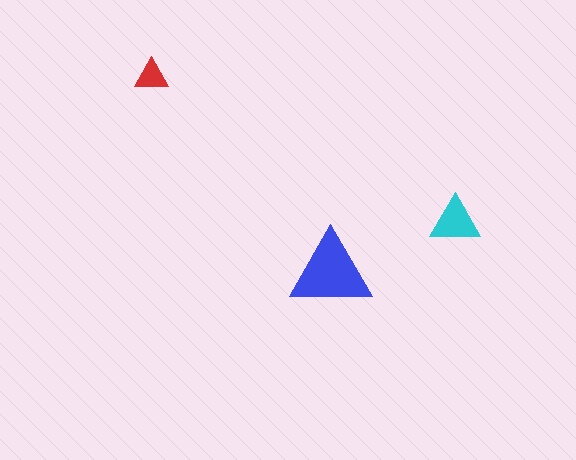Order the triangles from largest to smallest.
the blue one, the cyan one, the red one.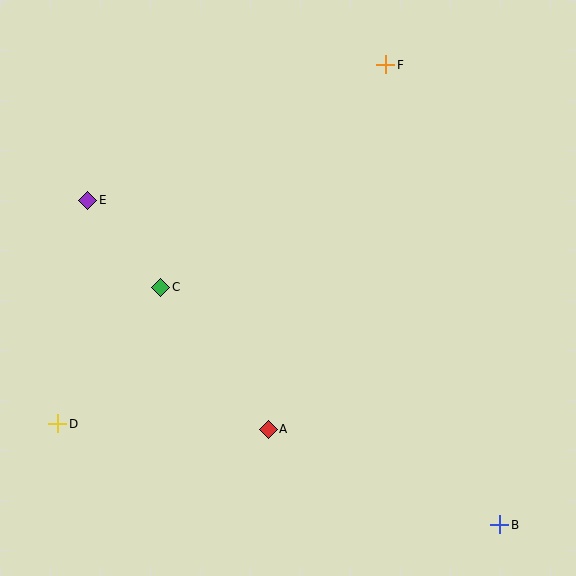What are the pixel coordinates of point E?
Point E is at (88, 200).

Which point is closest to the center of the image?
Point C at (161, 287) is closest to the center.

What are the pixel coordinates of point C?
Point C is at (161, 287).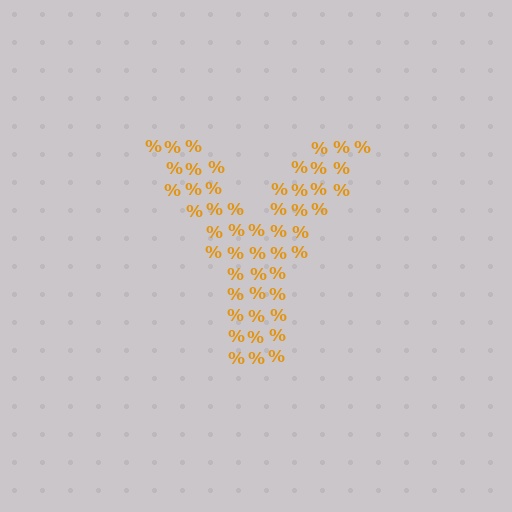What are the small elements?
The small elements are percent signs.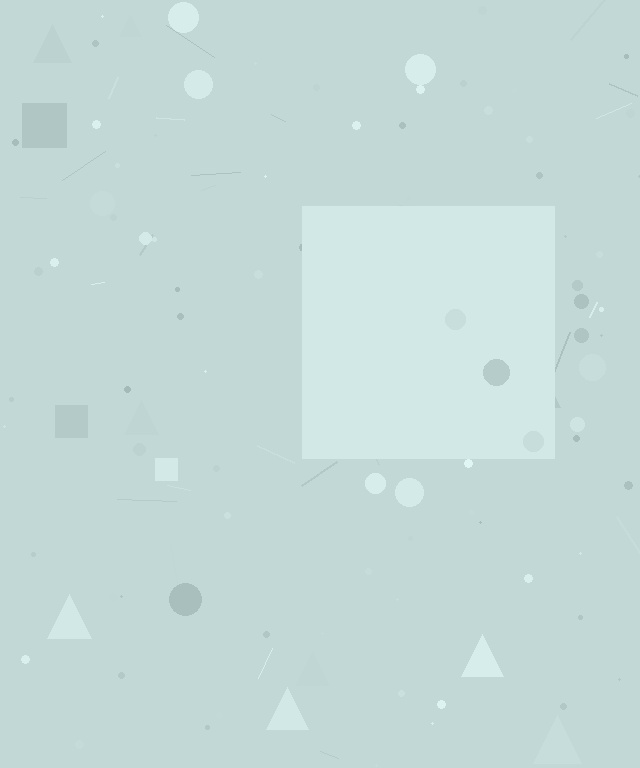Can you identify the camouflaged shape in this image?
The camouflaged shape is a square.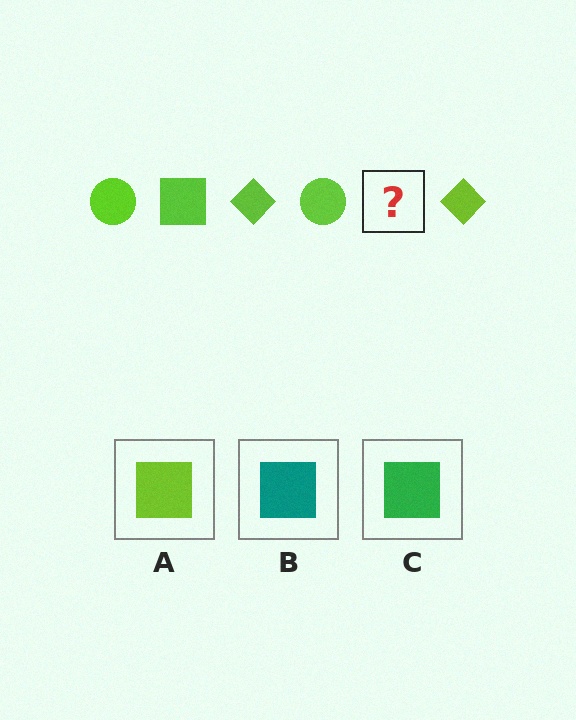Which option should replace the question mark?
Option A.